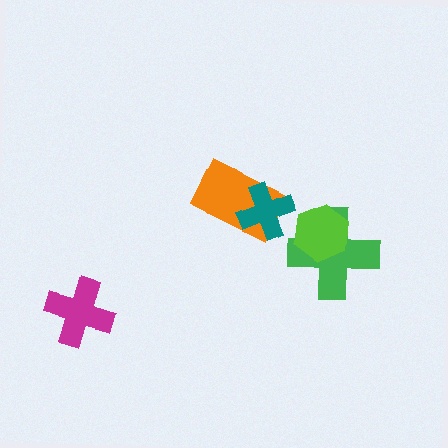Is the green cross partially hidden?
Yes, it is partially covered by another shape.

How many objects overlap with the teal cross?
1 object overlaps with the teal cross.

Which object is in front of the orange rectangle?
The teal cross is in front of the orange rectangle.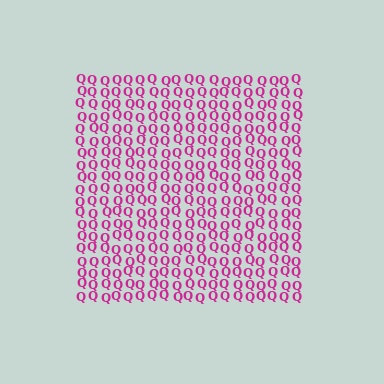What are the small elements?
The small elements are letter Q's.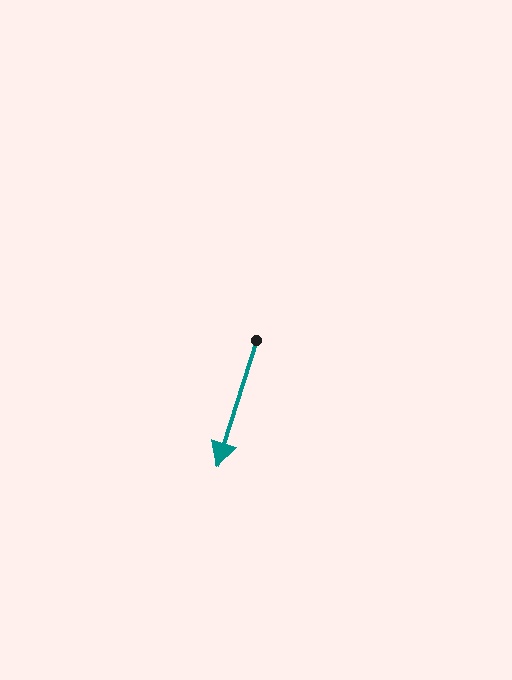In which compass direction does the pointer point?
South.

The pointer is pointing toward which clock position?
Roughly 7 o'clock.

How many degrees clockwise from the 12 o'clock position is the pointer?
Approximately 197 degrees.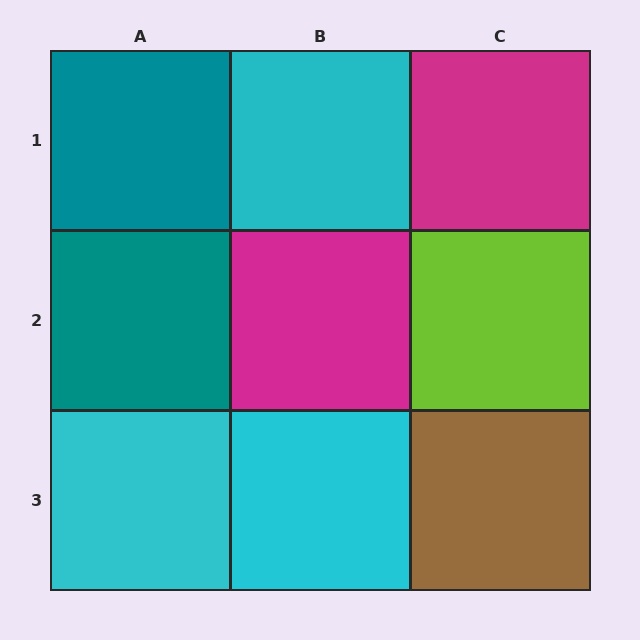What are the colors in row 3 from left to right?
Cyan, cyan, brown.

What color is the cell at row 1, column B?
Cyan.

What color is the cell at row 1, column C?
Magenta.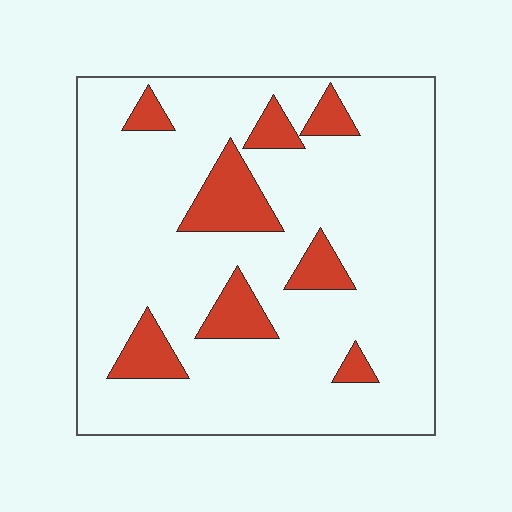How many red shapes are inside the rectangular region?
8.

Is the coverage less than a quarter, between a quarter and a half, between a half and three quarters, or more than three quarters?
Less than a quarter.